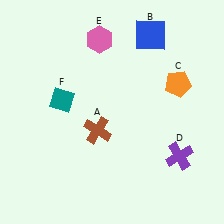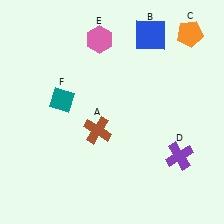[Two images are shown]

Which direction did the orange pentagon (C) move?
The orange pentagon (C) moved up.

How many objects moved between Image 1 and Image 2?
1 object moved between the two images.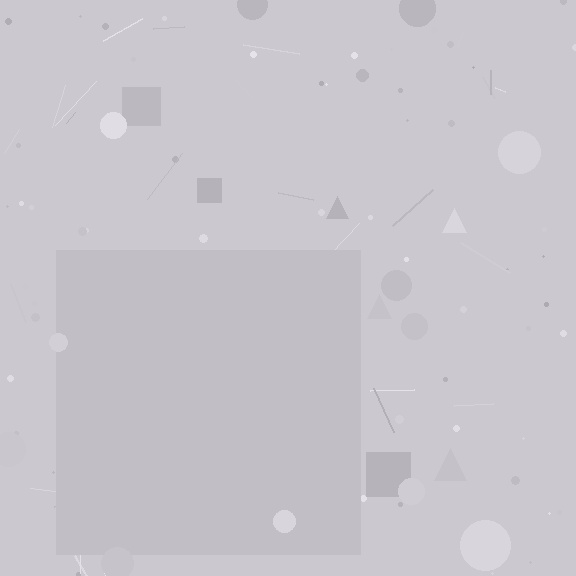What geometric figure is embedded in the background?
A square is embedded in the background.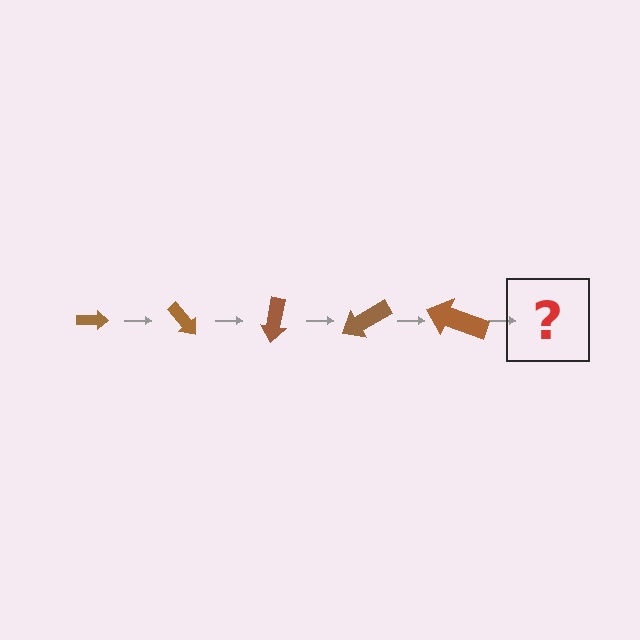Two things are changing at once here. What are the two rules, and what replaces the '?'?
The two rules are that the arrow grows larger each step and it rotates 50 degrees each step. The '?' should be an arrow, larger than the previous one and rotated 250 degrees from the start.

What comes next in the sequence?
The next element should be an arrow, larger than the previous one and rotated 250 degrees from the start.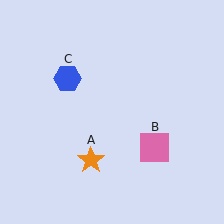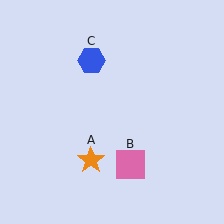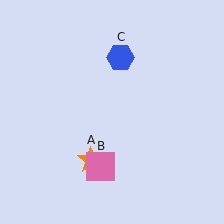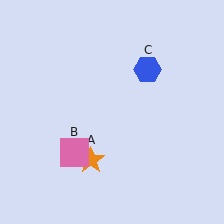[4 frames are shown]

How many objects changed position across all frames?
2 objects changed position: pink square (object B), blue hexagon (object C).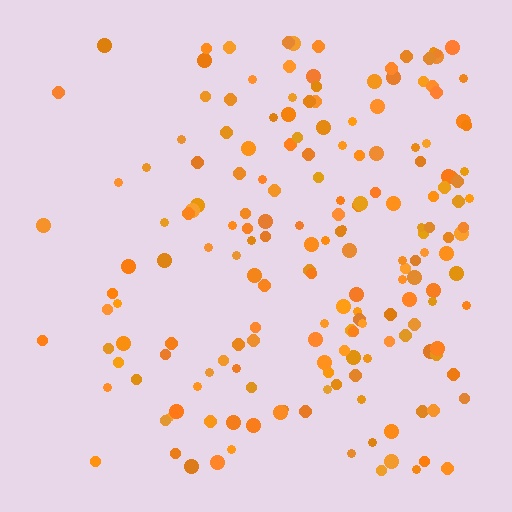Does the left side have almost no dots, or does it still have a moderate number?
Still a moderate number, just noticeably fewer than the right.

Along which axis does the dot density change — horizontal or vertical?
Horizontal.